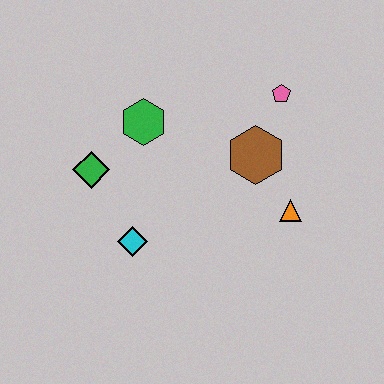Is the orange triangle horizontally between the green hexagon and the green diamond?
No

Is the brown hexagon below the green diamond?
No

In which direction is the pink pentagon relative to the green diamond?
The pink pentagon is to the right of the green diamond.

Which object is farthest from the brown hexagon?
The green diamond is farthest from the brown hexagon.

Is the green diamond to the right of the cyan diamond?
No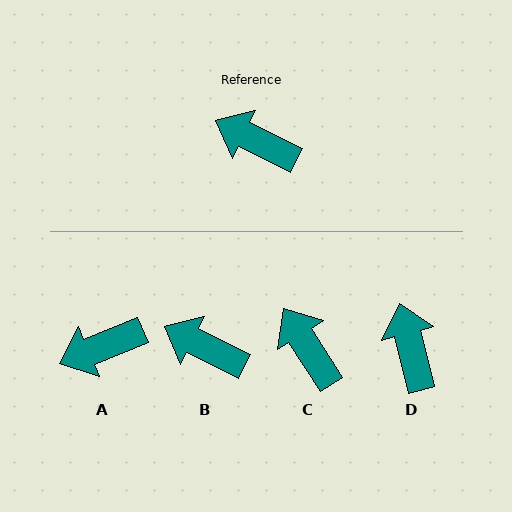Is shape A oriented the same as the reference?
No, it is off by about 48 degrees.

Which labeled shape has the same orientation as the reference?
B.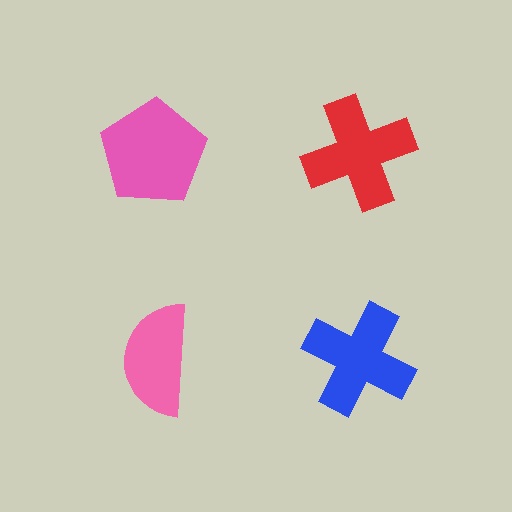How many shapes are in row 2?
2 shapes.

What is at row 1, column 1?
A pink pentagon.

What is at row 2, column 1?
A pink semicircle.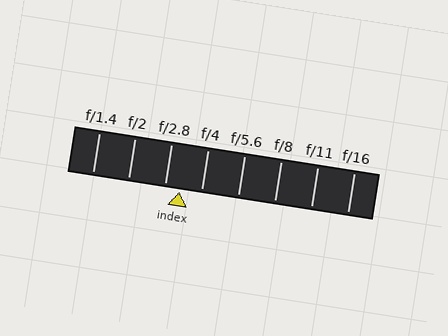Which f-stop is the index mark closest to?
The index mark is closest to f/2.8.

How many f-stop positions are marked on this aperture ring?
There are 8 f-stop positions marked.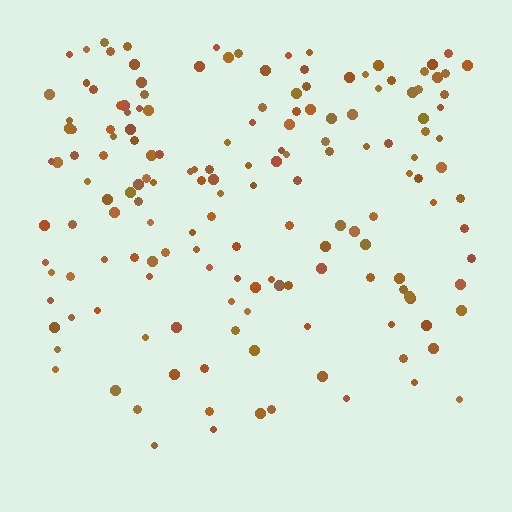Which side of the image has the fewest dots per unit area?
The bottom.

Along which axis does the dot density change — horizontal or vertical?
Vertical.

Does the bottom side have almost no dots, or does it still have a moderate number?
Still a moderate number, just noticeably fewer than the top.